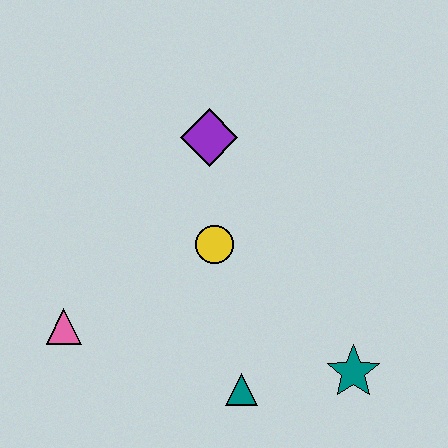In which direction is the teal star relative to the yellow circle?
The teal star is to the right of the yellow circle.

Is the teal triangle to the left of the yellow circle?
No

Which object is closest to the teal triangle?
The teal star is closest to the teal triangle.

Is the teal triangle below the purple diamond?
Yes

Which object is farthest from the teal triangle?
The purple diamond is farthest from the teal triangle.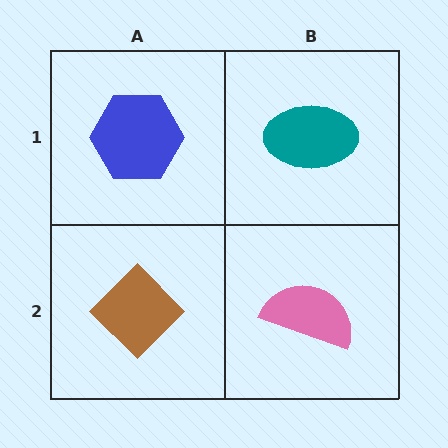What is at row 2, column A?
A brown diamond.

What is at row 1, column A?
A blue hexagon.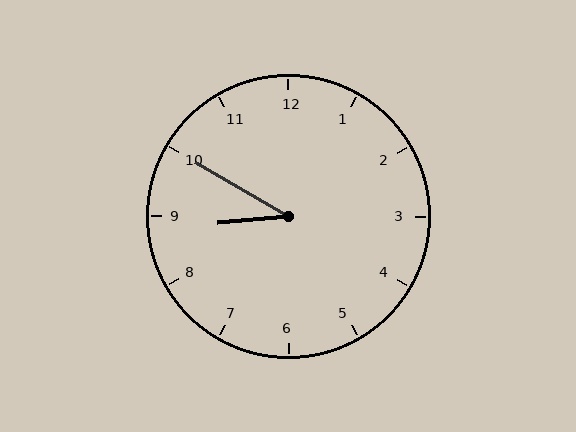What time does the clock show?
8:50.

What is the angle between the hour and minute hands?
Approximately 35 degrees.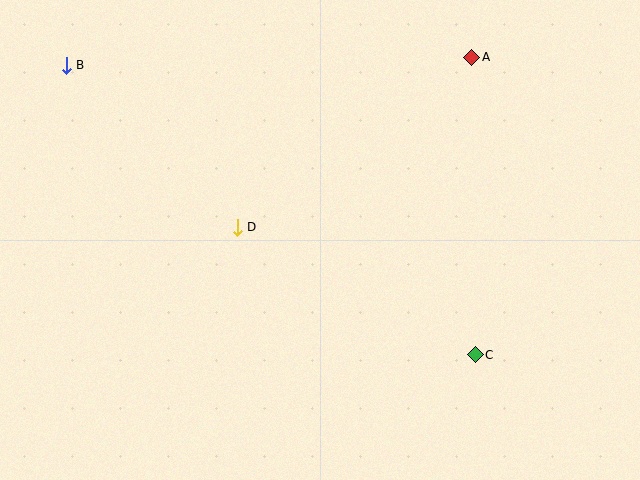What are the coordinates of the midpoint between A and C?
The midpoint between A and C is at (473, 206).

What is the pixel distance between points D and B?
The distance between D and B is 236 pixels.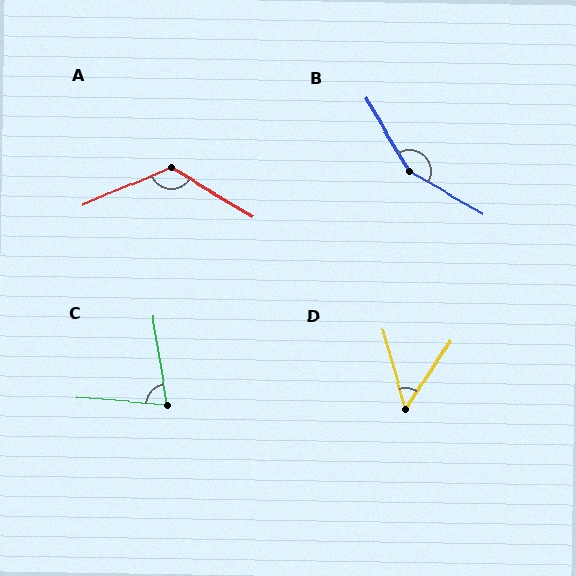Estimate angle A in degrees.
Approximately 125 degrees.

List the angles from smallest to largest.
D (49°), C (76°), A (125°), B (150°).